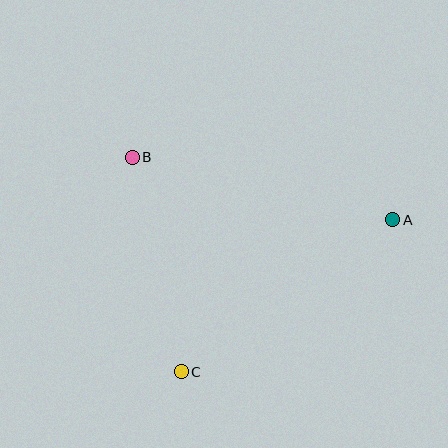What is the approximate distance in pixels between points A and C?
The distance between A and C is approximately 261 pixels.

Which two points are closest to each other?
Points B and C are closest to each other.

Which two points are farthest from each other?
Points A and B are farthest from each other.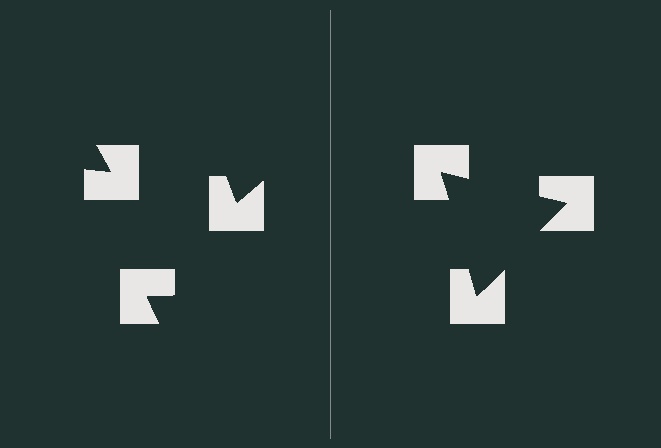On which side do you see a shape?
An illusory triangle appears on the right side. On the left side the wedge cuts are rotated, so no coherent shape forms.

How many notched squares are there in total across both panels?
6 — 3 on each side.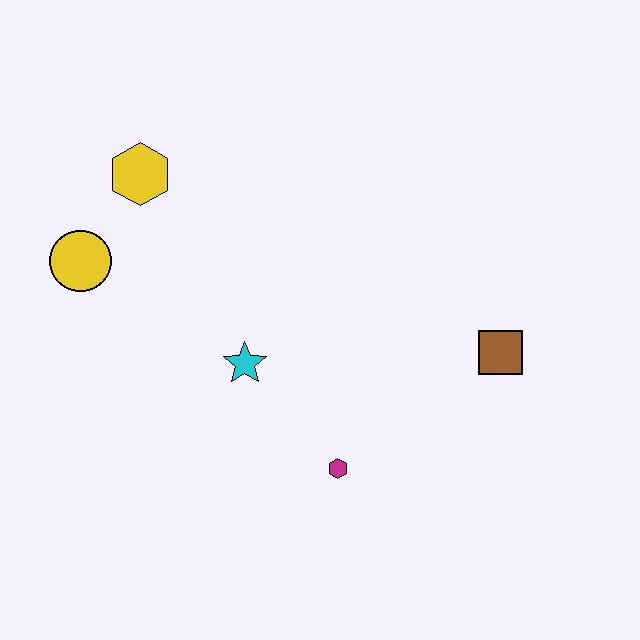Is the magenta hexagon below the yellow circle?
Yes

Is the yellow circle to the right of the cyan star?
No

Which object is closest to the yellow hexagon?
The yellow circle is closest to the yellow hexagon.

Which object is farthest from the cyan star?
The brown square is farthest from the cyan star.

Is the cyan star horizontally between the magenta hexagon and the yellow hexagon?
Yes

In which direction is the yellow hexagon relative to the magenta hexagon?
The yellow hexagon is above the magenta hexagon.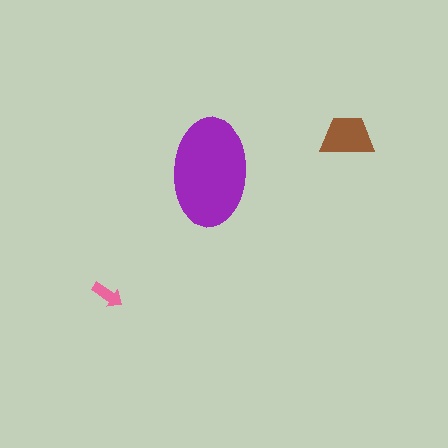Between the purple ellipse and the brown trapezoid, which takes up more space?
The purple ellipse.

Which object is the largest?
The purple ellipse.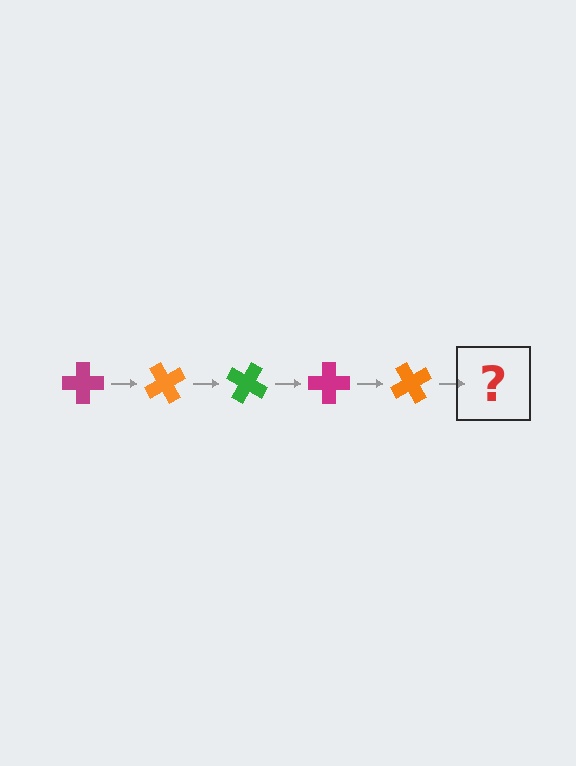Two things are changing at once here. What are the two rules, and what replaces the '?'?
The two rules are that it rotates 60 degrees each step and the color cycles through magenta, orange, and green. The '?' should be a green cross, rotated 300 degrees from the start.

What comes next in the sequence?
The next element should be a green cross, rotated 300 degrees from the start.